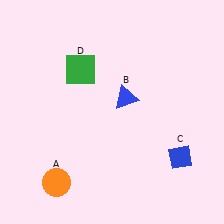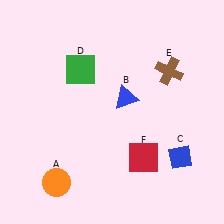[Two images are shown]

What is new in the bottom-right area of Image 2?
A red square (F) was added in the bottom-right area of Image 2.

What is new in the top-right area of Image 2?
A brown cross (E) was added in the top-right area of Image 2.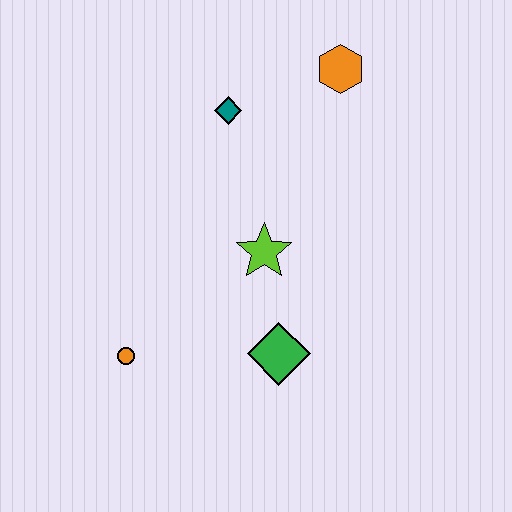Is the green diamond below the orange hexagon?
Yes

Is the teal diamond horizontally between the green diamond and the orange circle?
Yes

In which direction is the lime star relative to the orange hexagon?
The lime star is below the orange hexagon.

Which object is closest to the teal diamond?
The orange hexagon is closest to the teal diamond.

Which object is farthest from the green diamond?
The orange hexagon is farthest from the green diamond.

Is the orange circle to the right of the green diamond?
No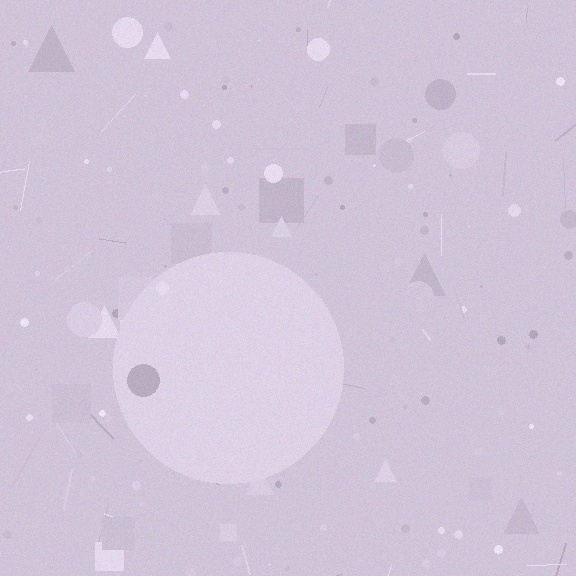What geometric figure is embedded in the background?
A circle is embedded in the background.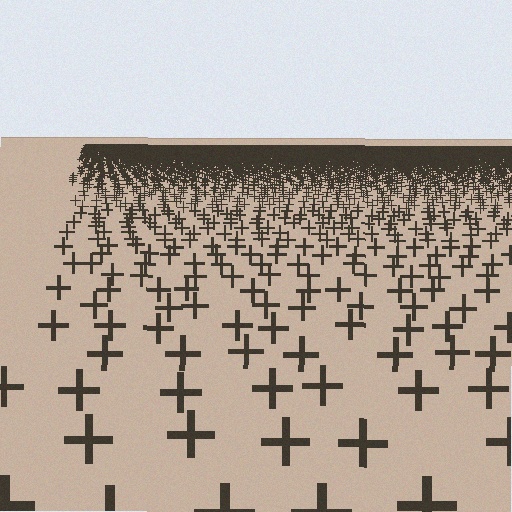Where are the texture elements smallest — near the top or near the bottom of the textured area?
Near the top.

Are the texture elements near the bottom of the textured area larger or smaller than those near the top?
Larger. Near the bottom, elements are closer to the viewer and appear at a bigger on-screen size.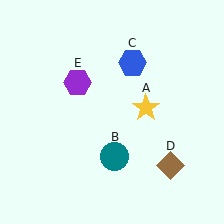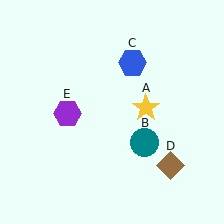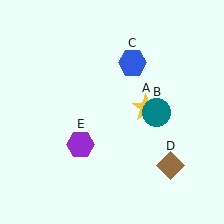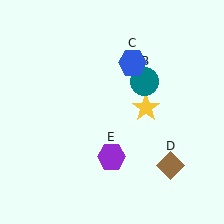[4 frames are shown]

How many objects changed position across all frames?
2 objects changed position: teal circle (object B), purple hexagon (object E).